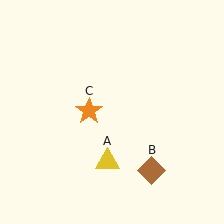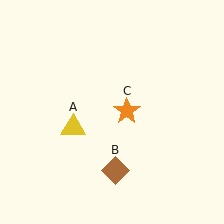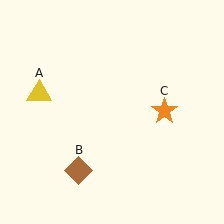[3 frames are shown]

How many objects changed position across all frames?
3 objects changed position: yellow triangle (object A), brown diamond (object B), orange star (object C).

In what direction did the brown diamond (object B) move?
The brown diamond (object B) moved left.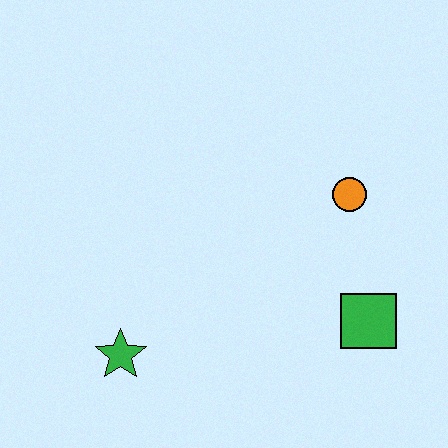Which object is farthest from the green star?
The orange circle is farthest from the green star.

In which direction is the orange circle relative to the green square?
The orange circle is above the green square.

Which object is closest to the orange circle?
The green square is closest to the orange circle.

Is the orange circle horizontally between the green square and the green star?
Yes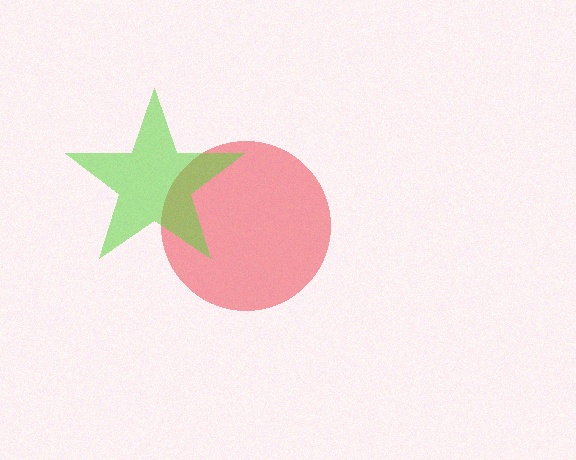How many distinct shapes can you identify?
There are 2 distinct shapes: a red circle, a lime star.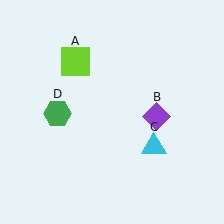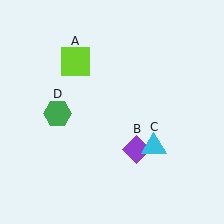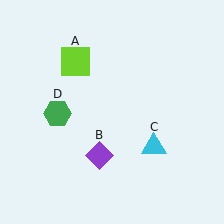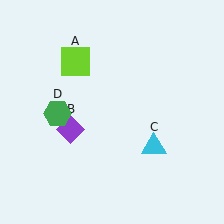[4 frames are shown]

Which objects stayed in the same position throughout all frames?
Lime square (object A) and cyan triangle (object C) and green hexagon (object D) remained stationary.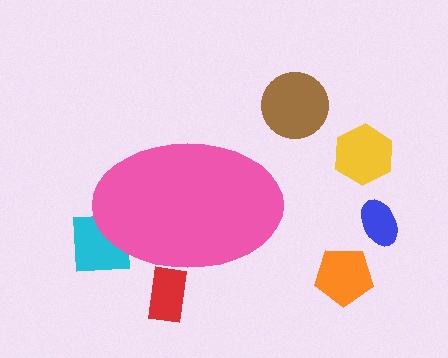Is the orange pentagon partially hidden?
No, the orange pentagon is fully visible.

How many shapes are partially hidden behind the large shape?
2 shapes are partially hidden.